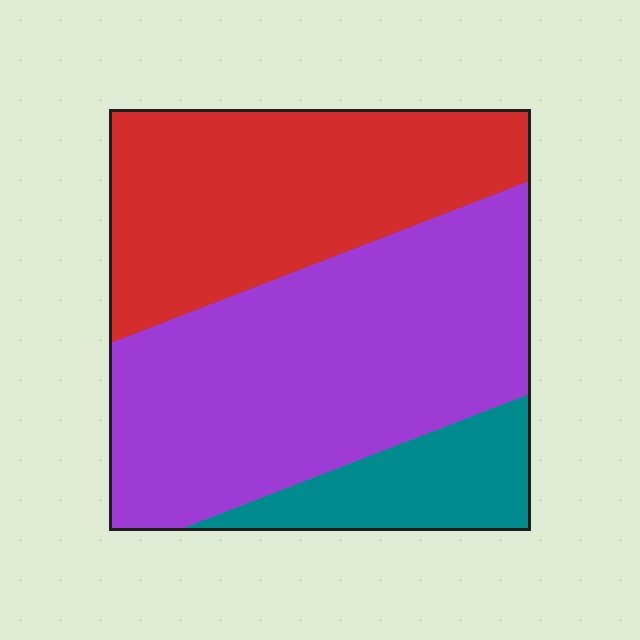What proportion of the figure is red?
Red covers about 35% of the figure.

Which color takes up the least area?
Teal, at roughly 15%.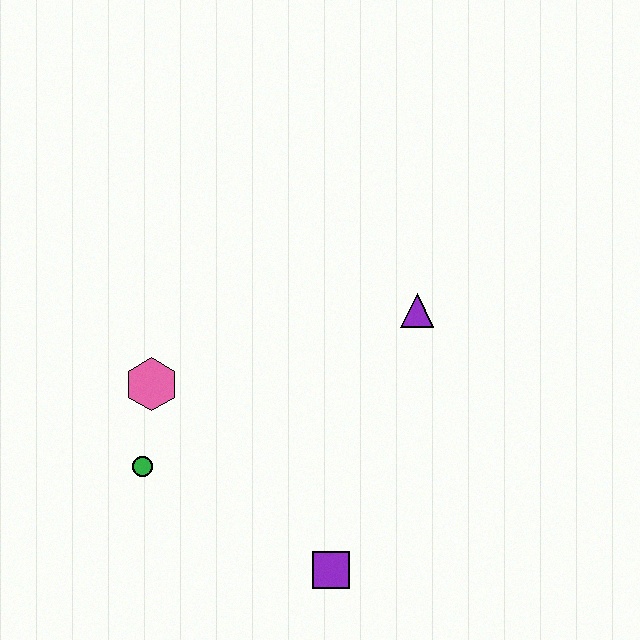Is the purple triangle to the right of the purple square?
Yes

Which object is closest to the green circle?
The pink hexagon is closest to the green circle.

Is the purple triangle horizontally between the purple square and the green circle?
No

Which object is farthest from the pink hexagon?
The purple triangle is farthest from the pink hexagon.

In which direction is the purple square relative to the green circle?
The purple square is to the right of the green circle.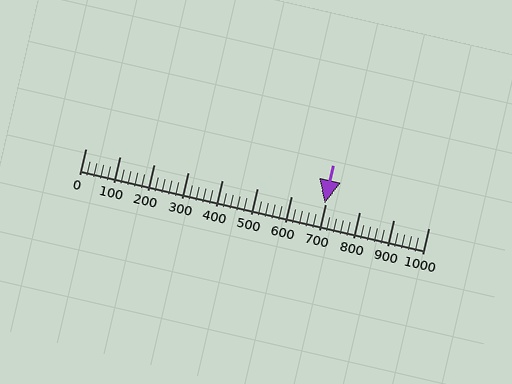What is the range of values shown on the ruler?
The ruler shows values from 0 to 1000.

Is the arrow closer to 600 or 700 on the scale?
The arrow is closer to 700.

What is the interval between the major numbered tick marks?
The major tick marks are spaced 100 units apart.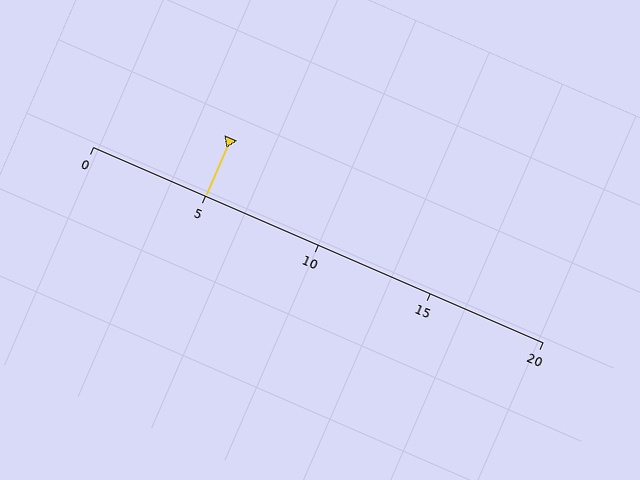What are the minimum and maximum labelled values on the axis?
The axis runs from 0 to 20.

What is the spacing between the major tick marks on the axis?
The major ticks are spaced 5 apart.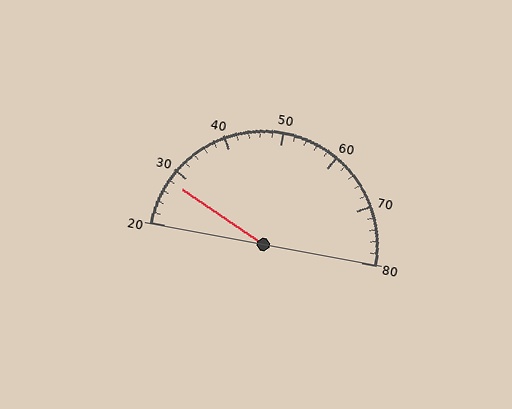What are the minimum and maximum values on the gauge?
The gauge ranges from 20 to 80.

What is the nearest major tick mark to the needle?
The nearest major tick mark is 30.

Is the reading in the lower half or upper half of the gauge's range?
The reading is in the lower half of the range (20 to 80).